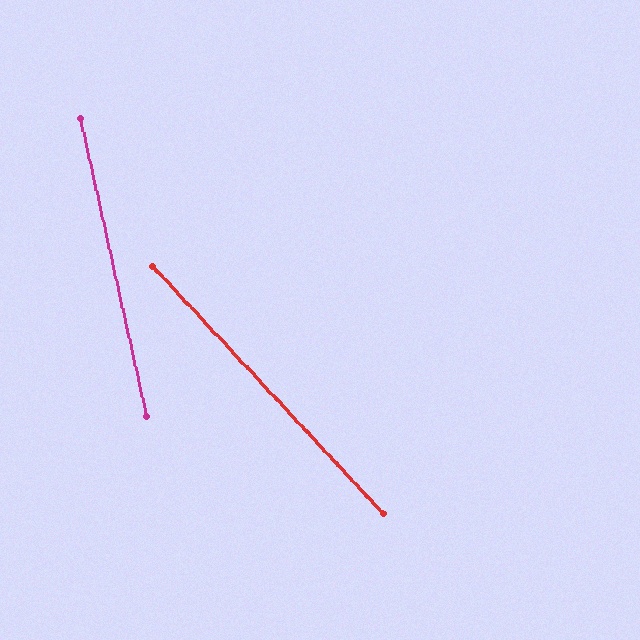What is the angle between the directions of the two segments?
Approximately 31 degrees.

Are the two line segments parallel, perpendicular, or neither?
Neither parallel nor perpendicular — they differ by about 31°.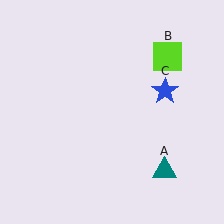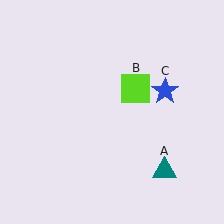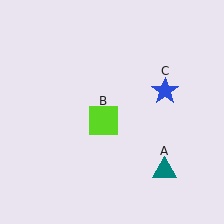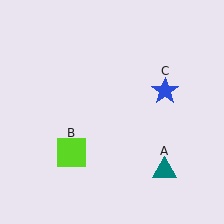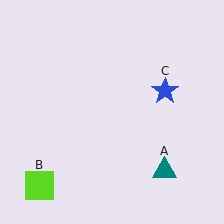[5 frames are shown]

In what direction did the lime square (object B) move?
The lime square (object B) moved down and to the left.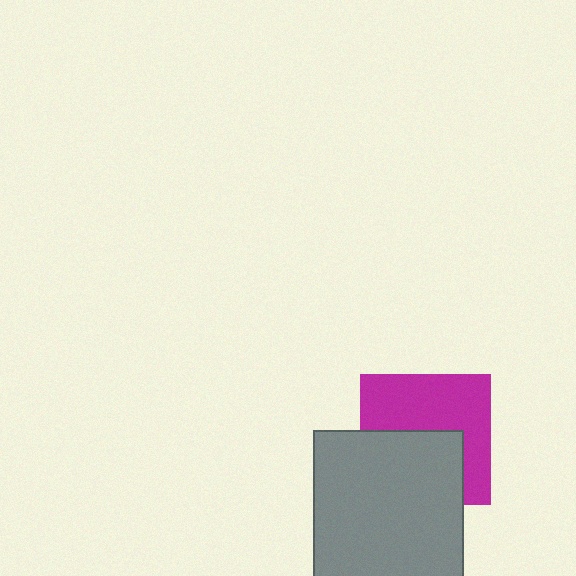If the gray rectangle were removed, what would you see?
You would see the complete magenta square.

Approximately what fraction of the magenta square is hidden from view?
Roughly 45% of the magenta square is hidden behind the gray rectangle.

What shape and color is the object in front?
The object in front is a gray rectangle.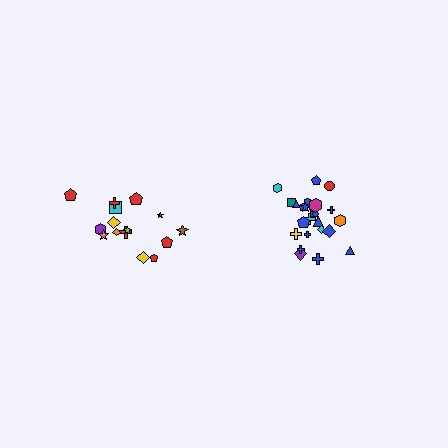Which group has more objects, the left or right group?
The right group.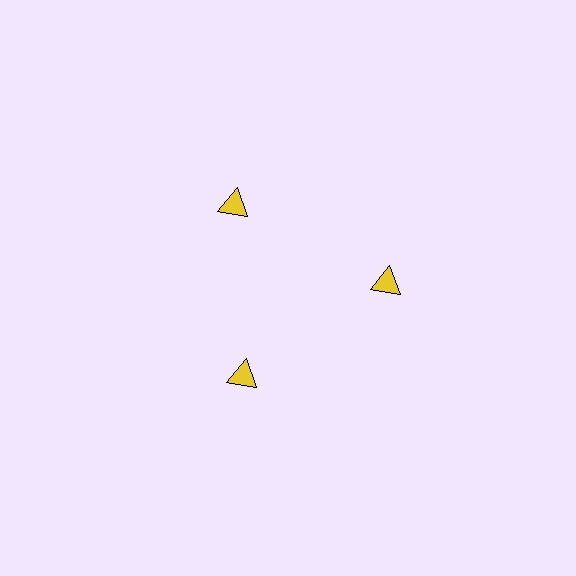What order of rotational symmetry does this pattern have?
This pattern has 3-fold rotational symmetry.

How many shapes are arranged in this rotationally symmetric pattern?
There are 3 shapes, arranged in 3 groups of 1.